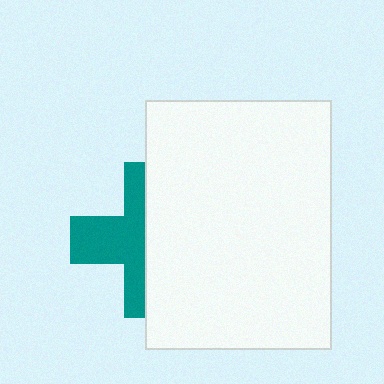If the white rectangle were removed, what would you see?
You would see the complete teal cross.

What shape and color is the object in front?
The object in front is a white rectangle.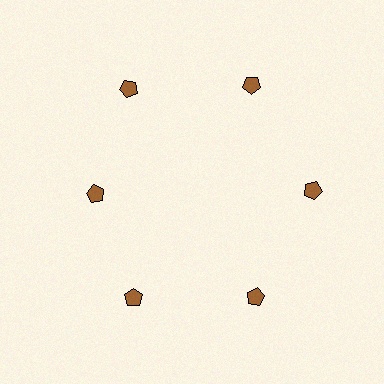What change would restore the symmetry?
The symmetry would be restored by moving it outward, back onto the ring so that all 6 pentagons sit at equal angles and equal distance from the center.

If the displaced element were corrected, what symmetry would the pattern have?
It would have 6-fold rotational symmetry — the pattern would map onto itself every 60 degrees.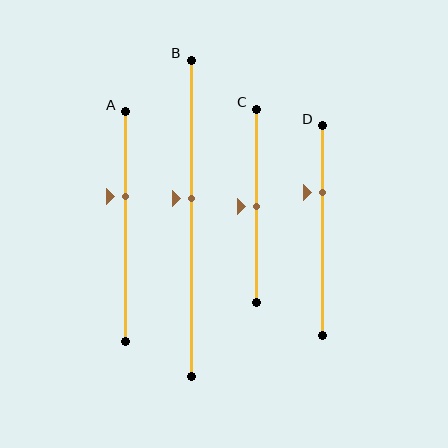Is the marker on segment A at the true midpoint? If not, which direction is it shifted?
No, the marker on segment A is shifted upward by about 13% of the segment length.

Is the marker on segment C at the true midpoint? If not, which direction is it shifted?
Yes, the marker on segment C is at the true midpoint.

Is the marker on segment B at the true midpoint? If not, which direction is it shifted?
No, the marker on segment B is shifted upward by about 6% of the segment length.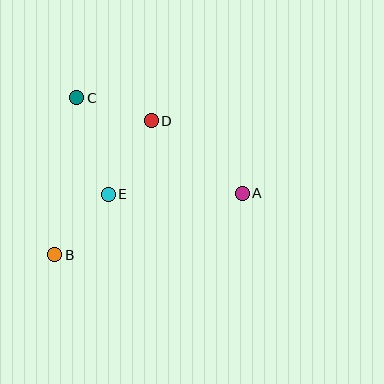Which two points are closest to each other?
Points C and D are closest to each other.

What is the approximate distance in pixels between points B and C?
The distance between B and C is approximately 158 pixels.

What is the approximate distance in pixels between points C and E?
The distance between C and E is approximately 101 pixels.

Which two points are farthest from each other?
Points A and B are farthest from each other.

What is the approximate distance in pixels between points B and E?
The distance between B and E is approximately 81 pixels.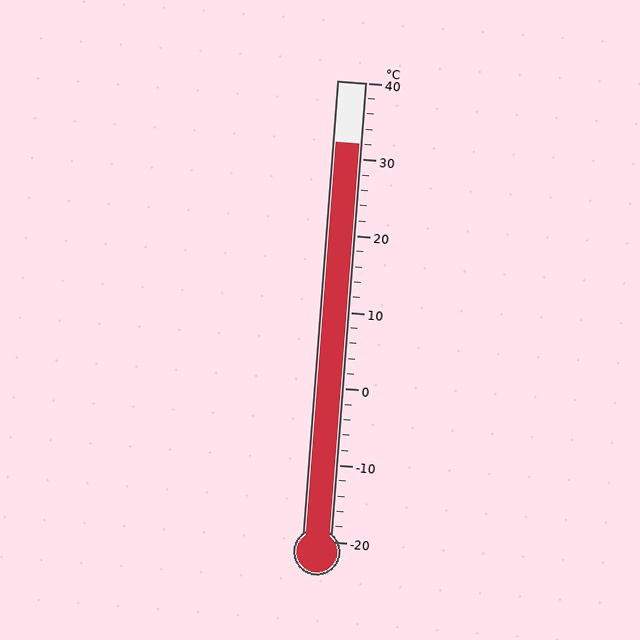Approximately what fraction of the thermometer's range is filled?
The thermometer is filled to approximately 85% of its range.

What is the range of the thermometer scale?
The thermometer scale ranges from -20°C to 40°C.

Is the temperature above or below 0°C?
The temperature is above 0°C.